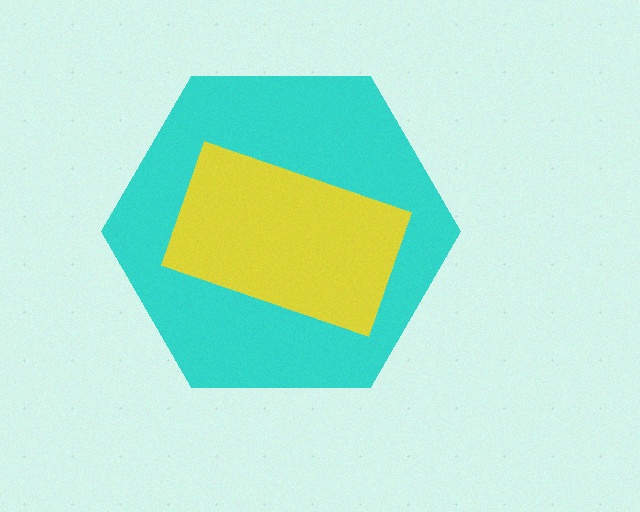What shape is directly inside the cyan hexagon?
The yellow rectangle.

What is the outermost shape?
The cyan hexagon.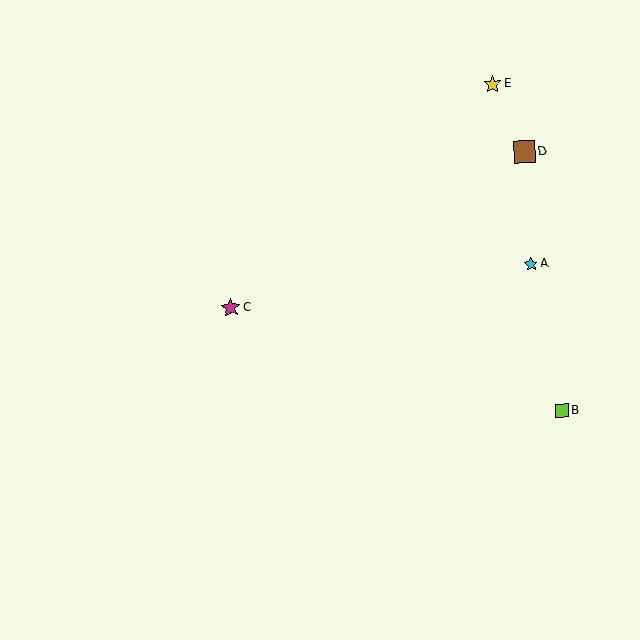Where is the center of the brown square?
The center of the brown square is at (524, 152).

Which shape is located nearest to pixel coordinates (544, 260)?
The cyan star (labeled A) at (531, 264) is nearest to that location.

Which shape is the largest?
The brown square (labeled D) is the largest.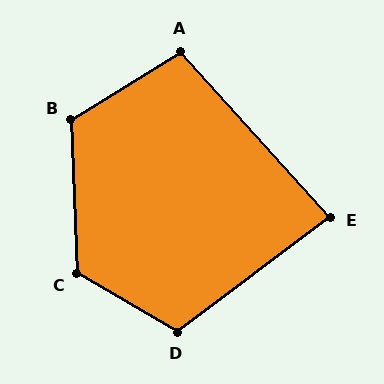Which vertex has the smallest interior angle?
E, at approximately 85 degrees.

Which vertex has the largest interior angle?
C, at approximately 123 degrees.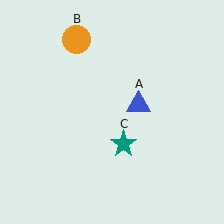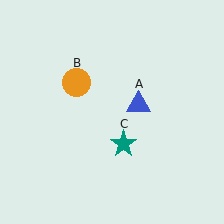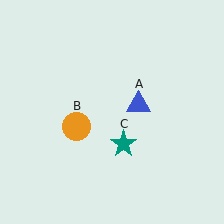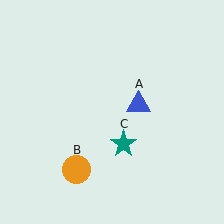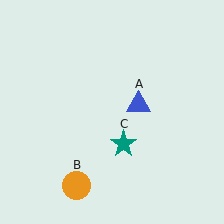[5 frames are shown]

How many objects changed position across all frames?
1 object changed position: orange circle (object B).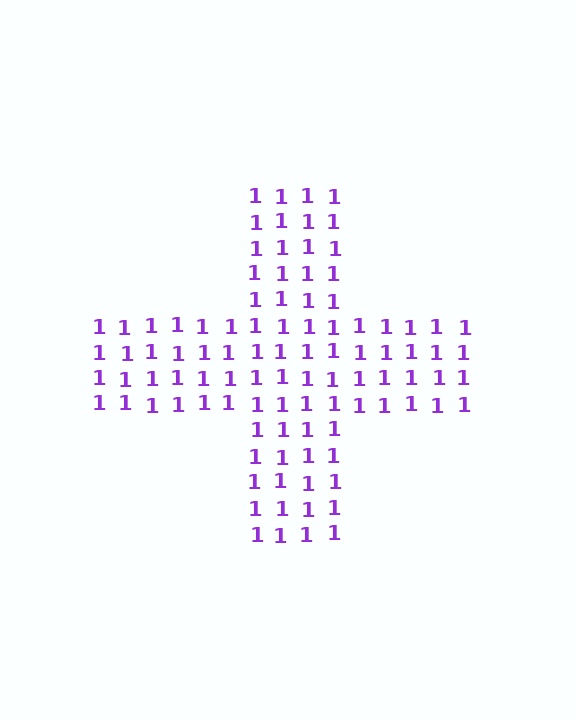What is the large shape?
The large shape is a cross.